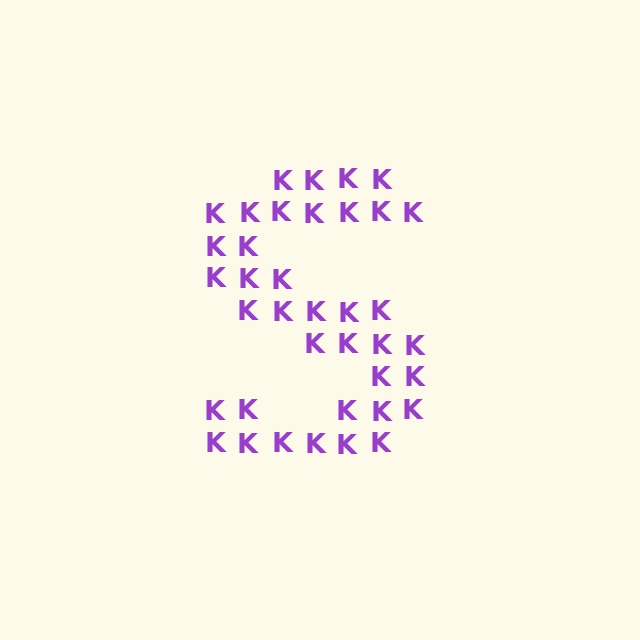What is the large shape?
The large shape is the letter S.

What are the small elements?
The small elements are letter K's.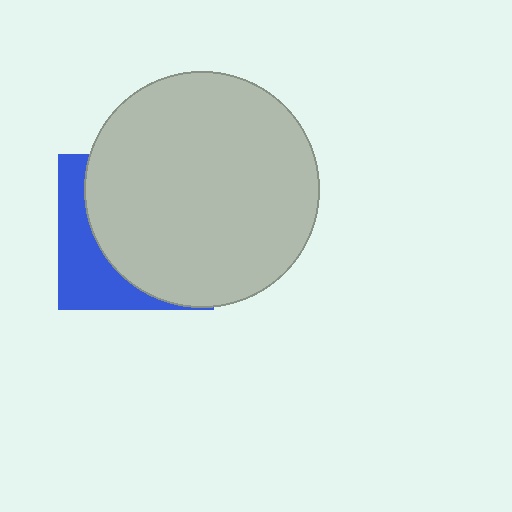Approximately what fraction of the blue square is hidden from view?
Roughly 70% of the blue square is hidden behind the light gray circle.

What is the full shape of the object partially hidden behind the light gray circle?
The partially hidden object is a blue square.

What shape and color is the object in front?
The object in front is a light gray circle.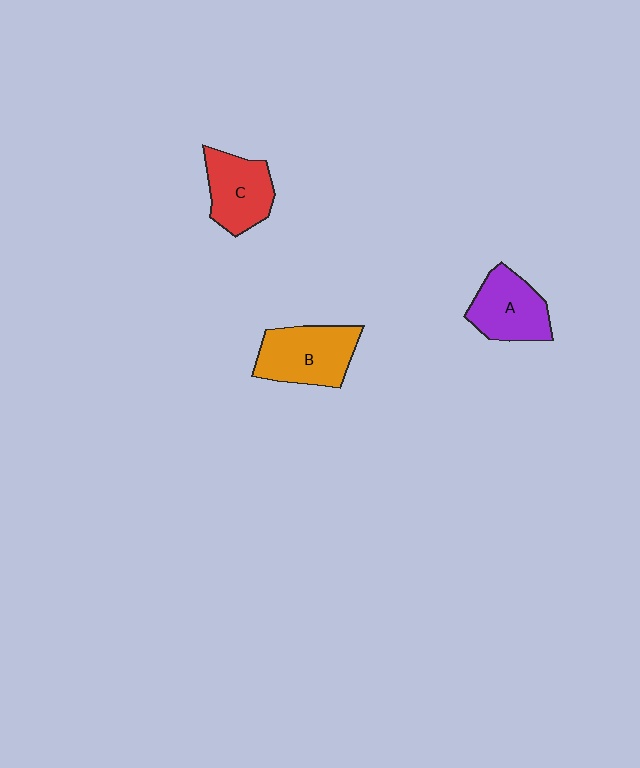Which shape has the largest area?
Shape B (orange).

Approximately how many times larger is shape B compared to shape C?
Approximately 1.2 times.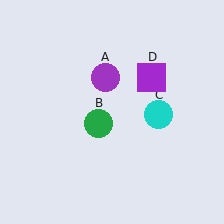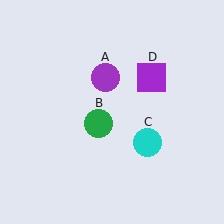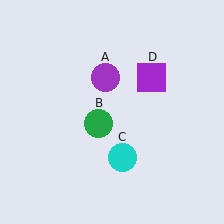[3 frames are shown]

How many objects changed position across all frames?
1 object changed position: cyan circle (object C).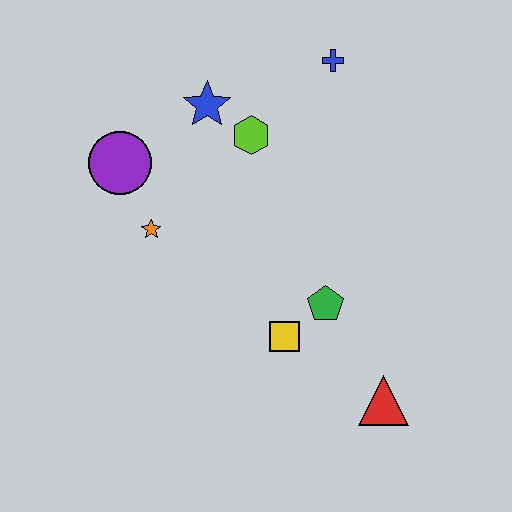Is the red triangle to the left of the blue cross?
No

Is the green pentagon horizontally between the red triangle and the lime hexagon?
Yes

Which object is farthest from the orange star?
The red triangle is farthest from the orange star.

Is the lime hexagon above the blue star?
No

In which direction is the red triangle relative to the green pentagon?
The red triangle is below the green pentagon.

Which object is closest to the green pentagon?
The yellow square is closest to the green pentagon.